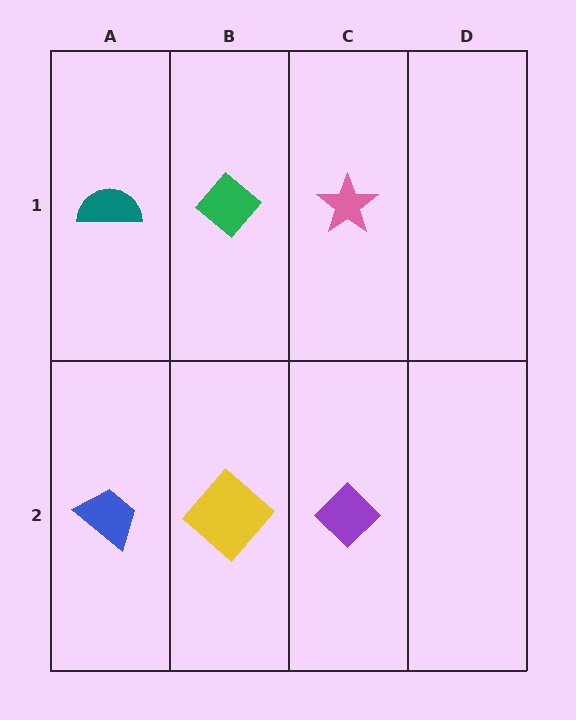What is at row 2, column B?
A yellow diamond.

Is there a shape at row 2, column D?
No, that cell is empty.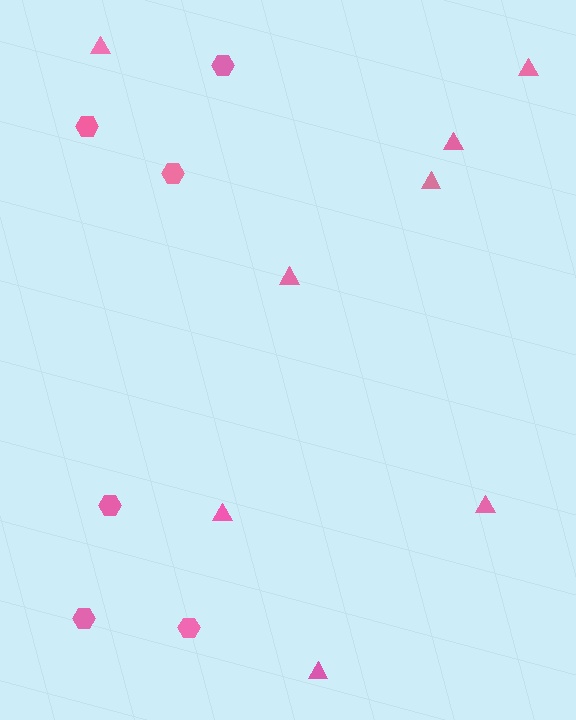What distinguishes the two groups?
There are 2 groups: one group of triangles (8) and one group of hexagons (6).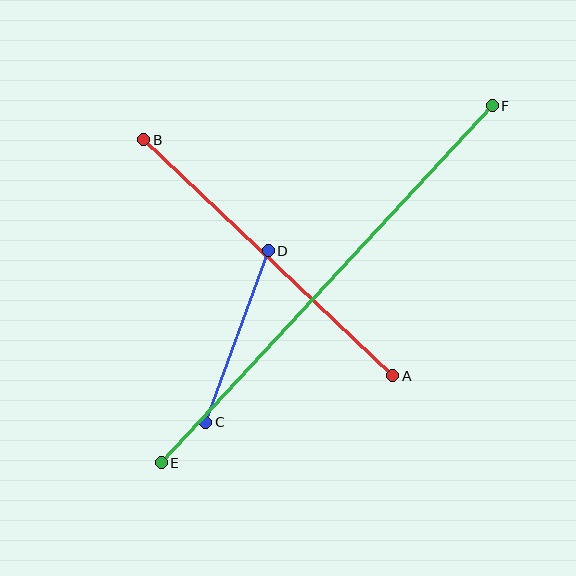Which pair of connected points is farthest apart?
Points E and F are farthest apart.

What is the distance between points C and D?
The distance is approximately 182 pixels.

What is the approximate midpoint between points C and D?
The midpoint is at approximately (237, 336) pixels.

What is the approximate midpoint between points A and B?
The midpoint is at approximately (268, 258) pixels.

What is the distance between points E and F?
The distance is approximately 487 pixels.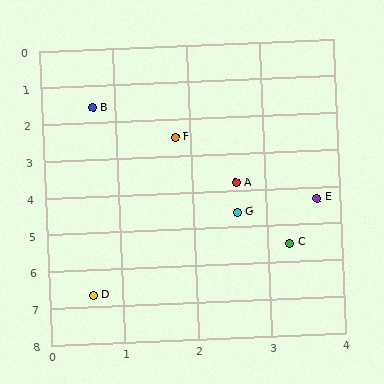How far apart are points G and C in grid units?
Points G and C are about 1.1 grid units apart.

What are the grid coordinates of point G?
Point G is at approximately (2.6, 4.6).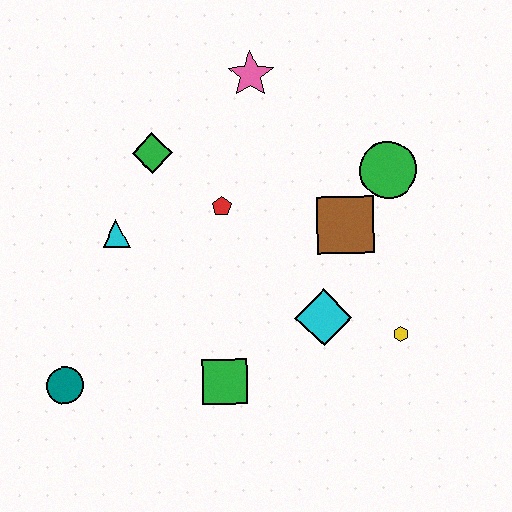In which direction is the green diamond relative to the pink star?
The green diamond is to the left of the pink star.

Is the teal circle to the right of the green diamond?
No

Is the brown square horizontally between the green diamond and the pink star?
No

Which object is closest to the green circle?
The brown square is closest to the green circle.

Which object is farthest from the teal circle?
The green circle is farthest from the teal circle.